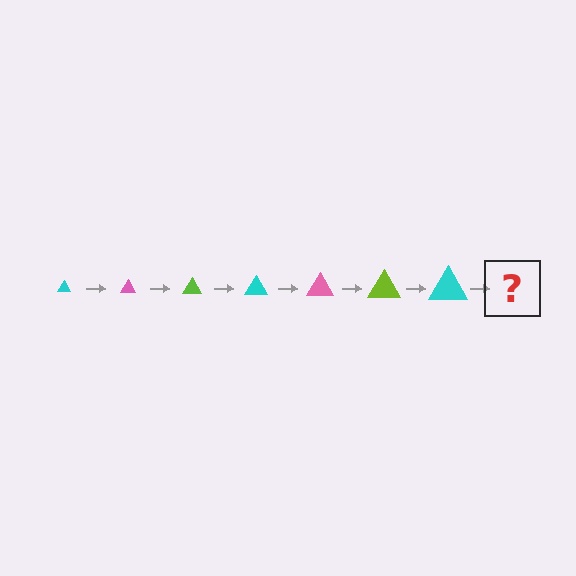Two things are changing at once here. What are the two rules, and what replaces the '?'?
The two rules are that the triangle grows larger each step and the color cycles through cyan, pink, and lime. The '?' should be a pink triangle, larger than the previous one.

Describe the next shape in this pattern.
It should be a pink triangle, larger than the previous one.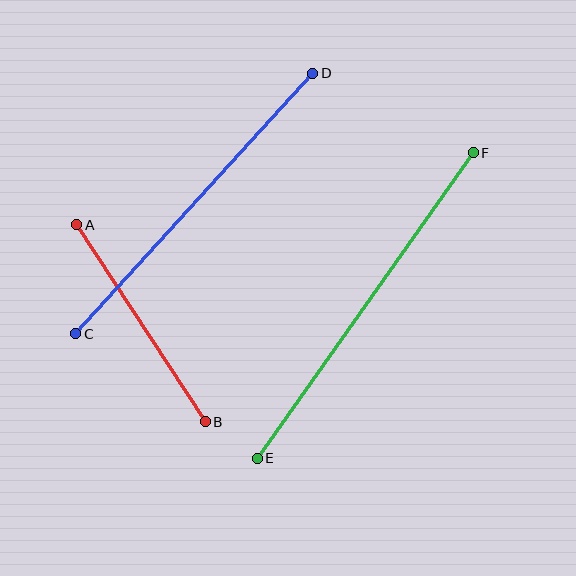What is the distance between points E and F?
The distance is approximately 374 pixels.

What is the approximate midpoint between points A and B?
The midpoint is at approximately (141, 323) pixels.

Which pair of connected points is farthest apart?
Points E and F are farthest apart.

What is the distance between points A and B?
The distance is approximately 236 pixels.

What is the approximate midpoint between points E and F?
The midpoint is at approximately (365, 306) pixels.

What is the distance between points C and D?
The distance is approximately 352 pixels.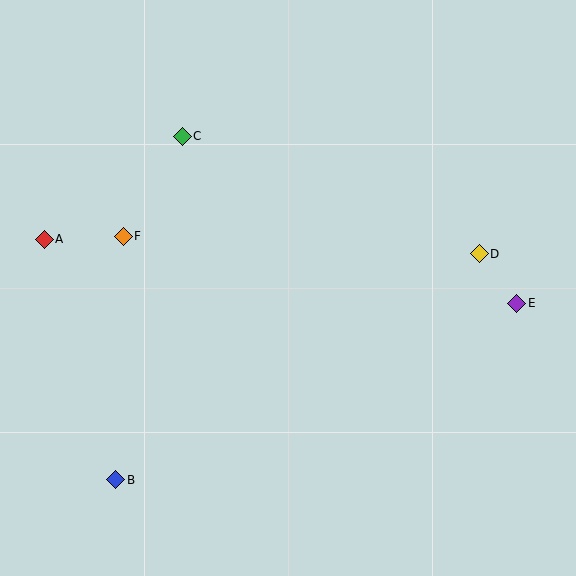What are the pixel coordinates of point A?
Point A is at (44, 239).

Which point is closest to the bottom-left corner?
Point B is closest to the bottom-left corner.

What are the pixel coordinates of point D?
Point D is at (479, 254).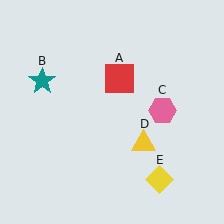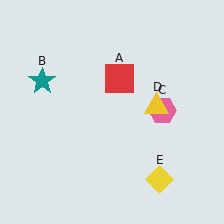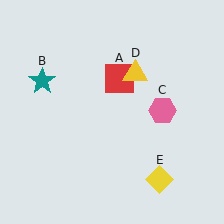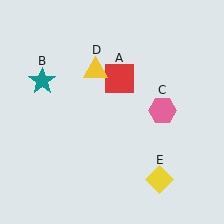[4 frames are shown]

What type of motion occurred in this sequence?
The yellow triangle (object D) rotated counterclockwise around the center of the scene.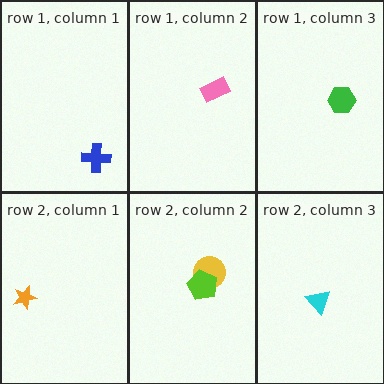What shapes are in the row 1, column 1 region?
The blue cross.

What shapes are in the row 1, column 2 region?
The pink rectangle.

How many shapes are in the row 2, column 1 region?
1.